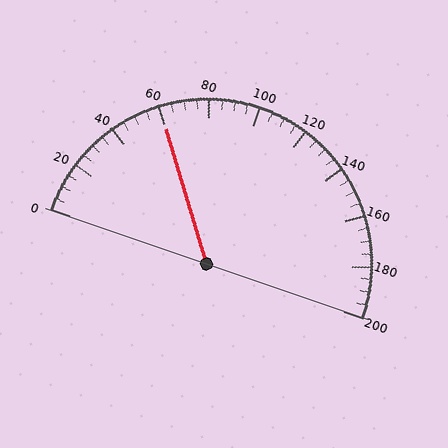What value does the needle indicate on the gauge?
The needle indicates approximately 60.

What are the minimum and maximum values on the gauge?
The gauge ranges from 0 to 200.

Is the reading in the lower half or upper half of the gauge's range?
The reading is in the lower half of the range (0 to 200).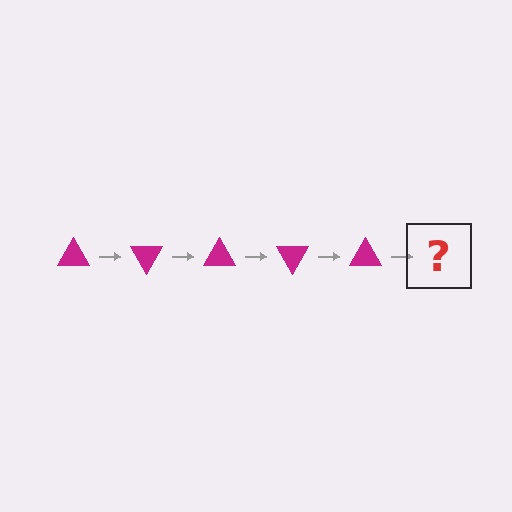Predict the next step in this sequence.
The next step is a magenta triangle rotated 300 degrees.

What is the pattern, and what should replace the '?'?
The pattern is that the triangle rotates 60 degrees each step. The '?' should be a magenta triangle rotated 300 degrees.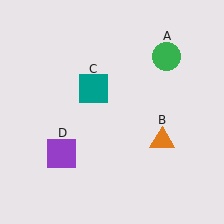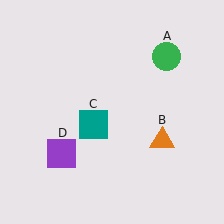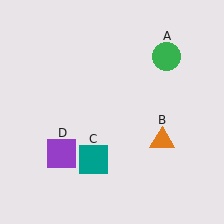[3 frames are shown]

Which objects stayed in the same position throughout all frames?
Green circle (object A) and orange triangle (object B) and purple square (object D) remained stationary.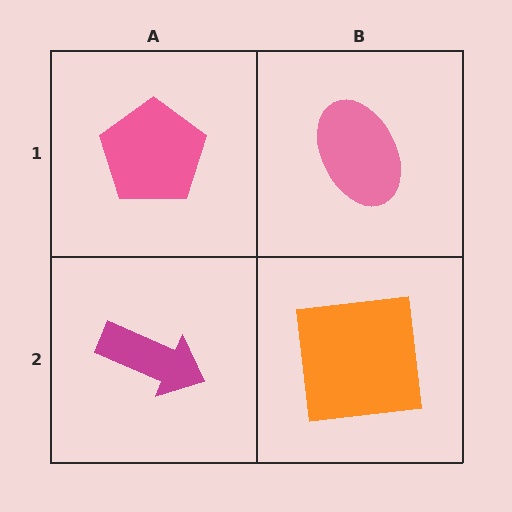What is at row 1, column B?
A pink ellipse.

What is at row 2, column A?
A magenta arrow.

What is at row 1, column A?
A pink pentagon.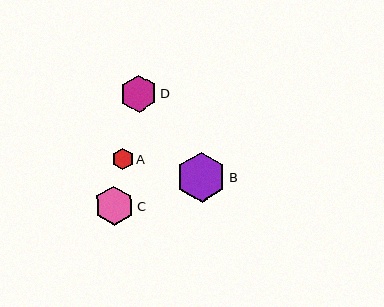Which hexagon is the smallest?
Hexagon A is the smallest with a size of approximately 21 pixels.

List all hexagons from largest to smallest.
From largest to smallest: B, C, D, A.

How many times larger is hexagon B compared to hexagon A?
Hexagon B is approximately 2.4 times the size of hexagon A.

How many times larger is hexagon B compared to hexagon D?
Hexagon B is approximately 1.3 times the size of hexagon D.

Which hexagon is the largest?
Hexagon B is the largest with a size of approximately 50 pixels.